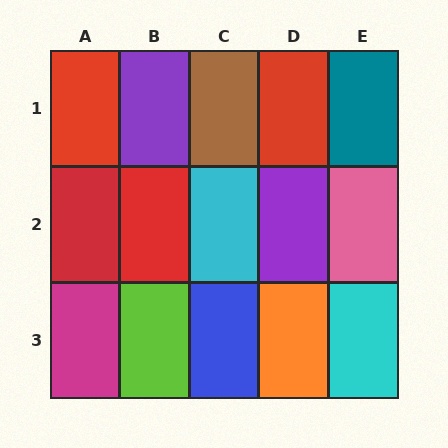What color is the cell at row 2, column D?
Purple.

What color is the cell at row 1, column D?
Red.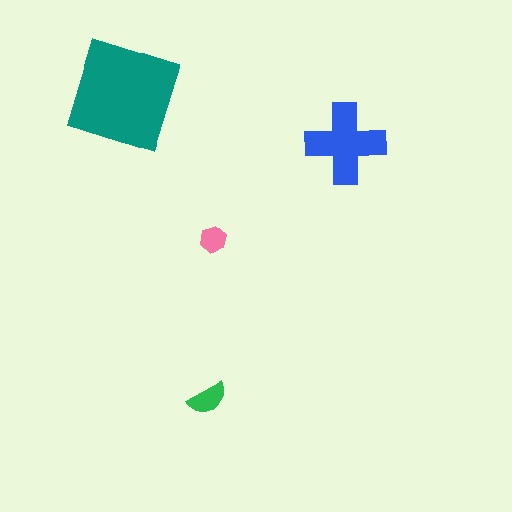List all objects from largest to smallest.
The teal square, the blue cross, the green semicircle, the pink hexagon.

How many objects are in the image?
There are 4 objects in the image.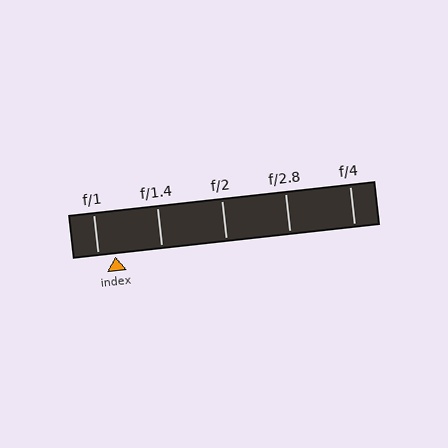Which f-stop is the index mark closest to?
The index mark is closest to f/1.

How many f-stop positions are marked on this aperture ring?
There are 5 f-stop positions marked.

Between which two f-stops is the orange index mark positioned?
The index mark is between f/1 and f/1.4.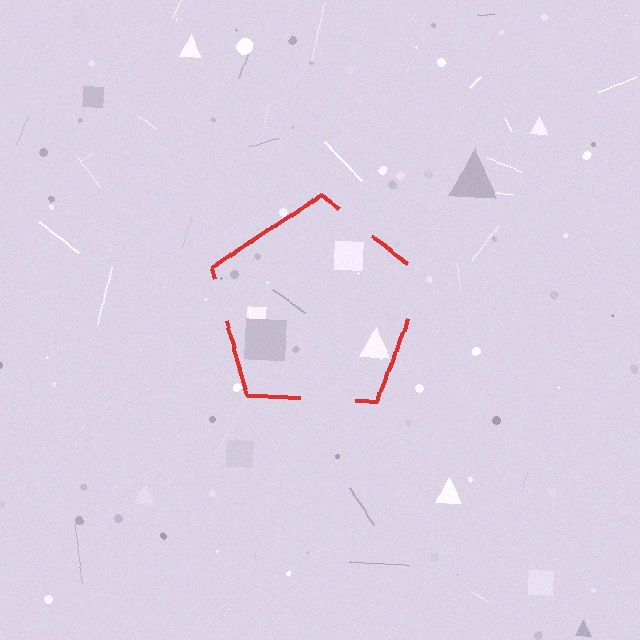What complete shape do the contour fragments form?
The contour fragments form a pentagon.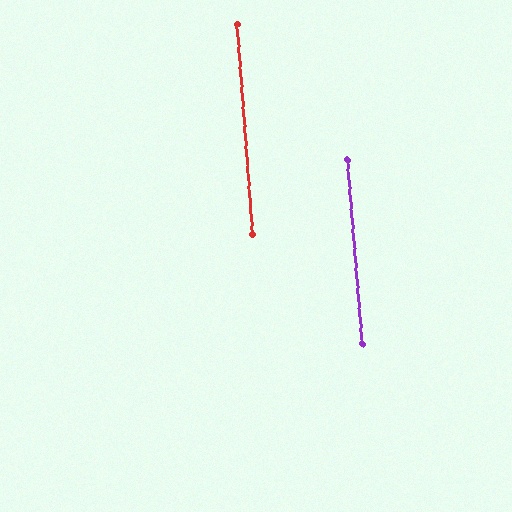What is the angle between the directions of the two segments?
Approximately 0 degrees.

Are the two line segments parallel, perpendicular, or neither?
Parallel — their directions differ by only 0.5°.